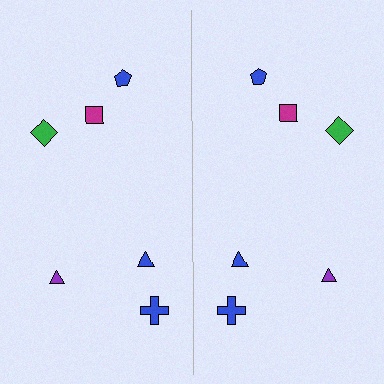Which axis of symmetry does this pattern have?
The pattern has a vertical axis of symmetry running through the center of the image.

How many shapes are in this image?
There are 12 shapes in this image.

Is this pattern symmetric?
Yes, this pattern has bilateral (reflection) symmetry.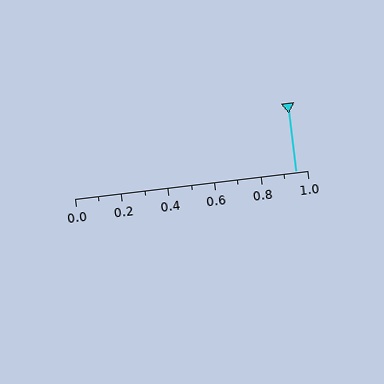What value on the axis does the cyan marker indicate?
The marker indicates approximately 0.95.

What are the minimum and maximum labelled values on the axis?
The axis runs from 0.0 to 1.0.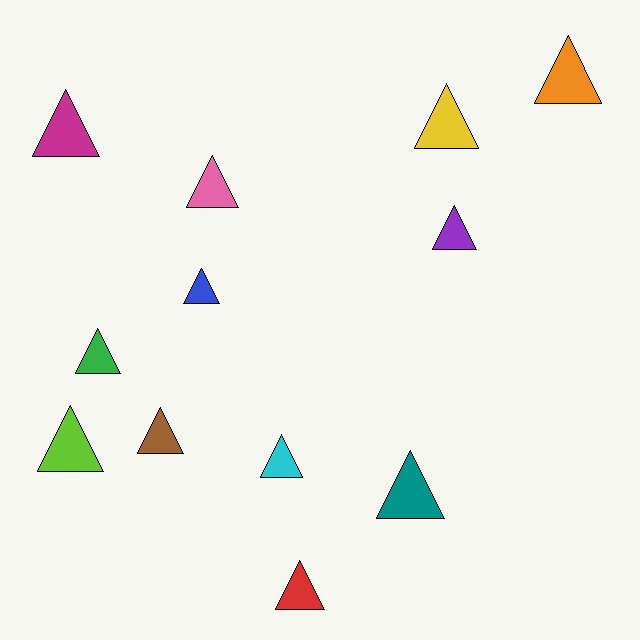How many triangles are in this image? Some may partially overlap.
There are 12 triangles.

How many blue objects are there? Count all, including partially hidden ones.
There is 1 blue object.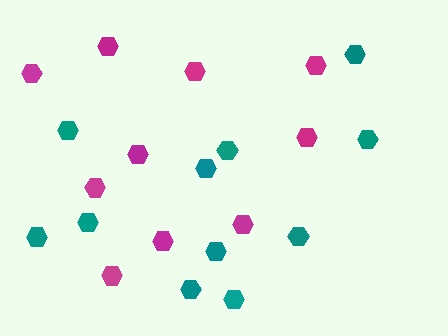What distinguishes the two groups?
There are 2 groups: one group of magenta hexagons (10) and one group of teal hexagons (11).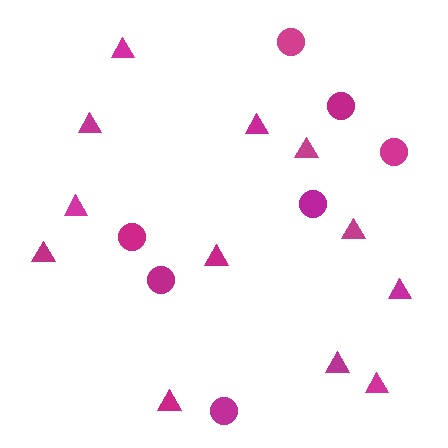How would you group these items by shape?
There are 2 groups: one group of triangles (12) and one group of circles (7).